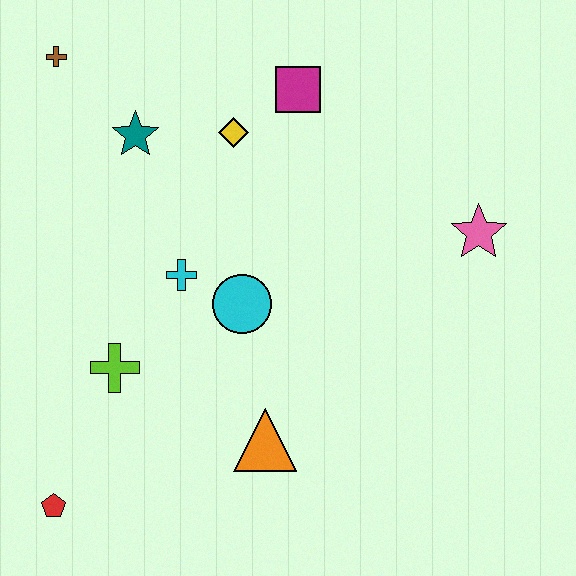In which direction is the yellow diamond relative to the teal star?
The yellow diamond is to the right of the teal star.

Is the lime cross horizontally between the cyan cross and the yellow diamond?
No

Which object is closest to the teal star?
The yellow diamond is closest to the teal star.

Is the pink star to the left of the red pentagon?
No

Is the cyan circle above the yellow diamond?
No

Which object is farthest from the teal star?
The red pentagon is farthest from the teal star.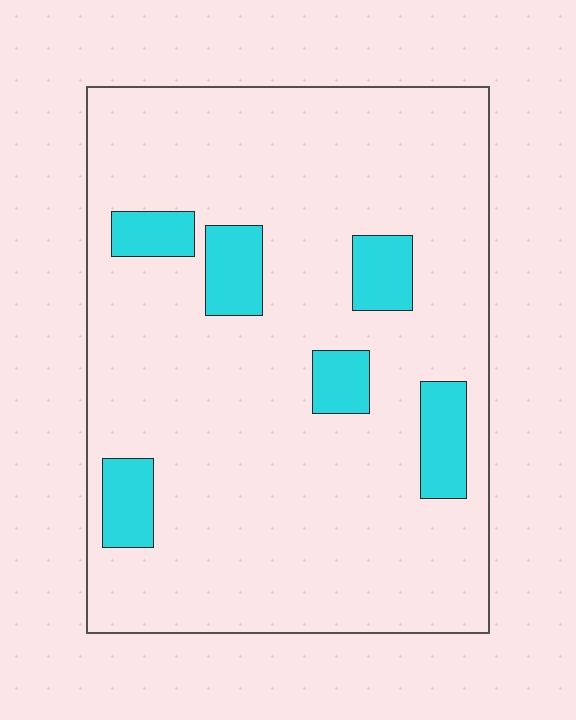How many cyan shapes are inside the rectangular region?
6.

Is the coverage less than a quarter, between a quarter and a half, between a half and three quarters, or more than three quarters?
Less than a quarter.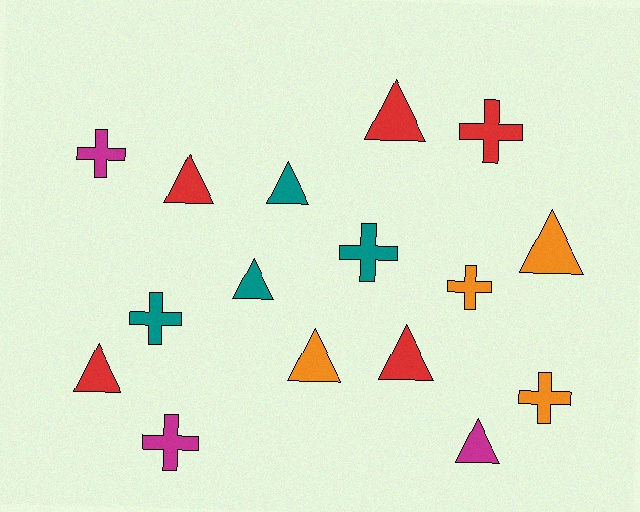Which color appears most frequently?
Red, with 5 objects.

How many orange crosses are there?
There are 2 orange crosses.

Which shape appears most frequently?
Triangle, with 9 objects.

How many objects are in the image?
There are 16 objects.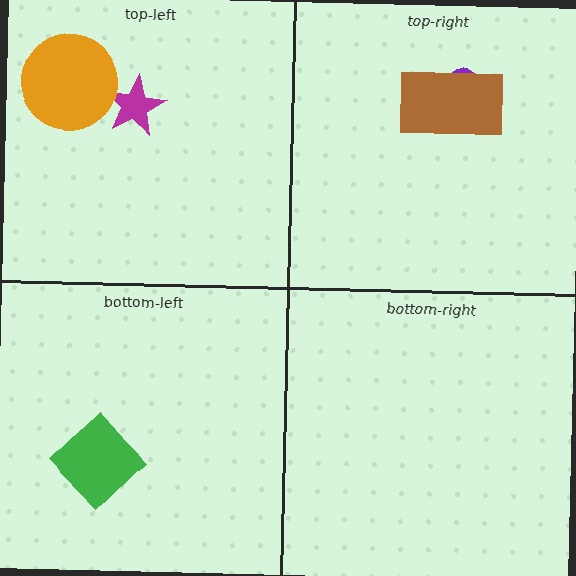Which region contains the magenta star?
The top-left region.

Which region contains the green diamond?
The bottom-left region.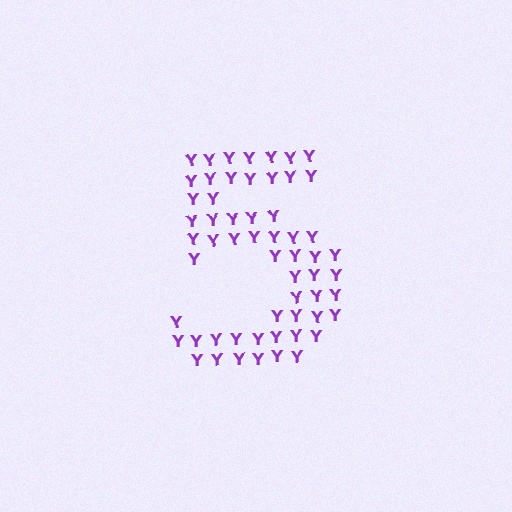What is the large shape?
The large shape is the digit 5.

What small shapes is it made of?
It is made of small letter Y's.